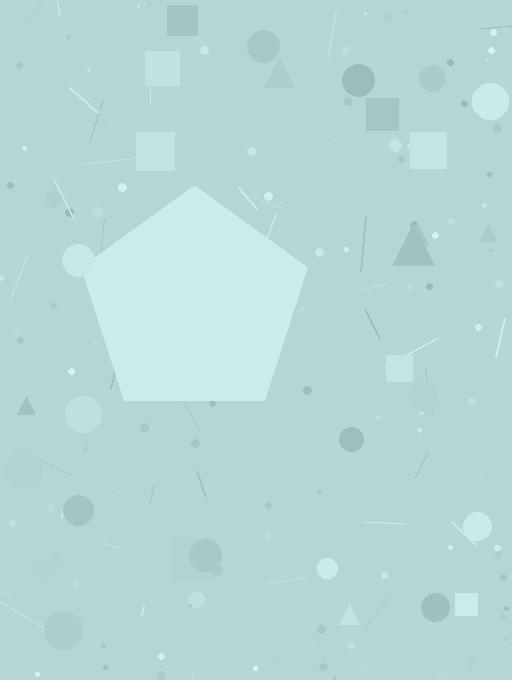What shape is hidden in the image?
A pentagon is hidden in the image.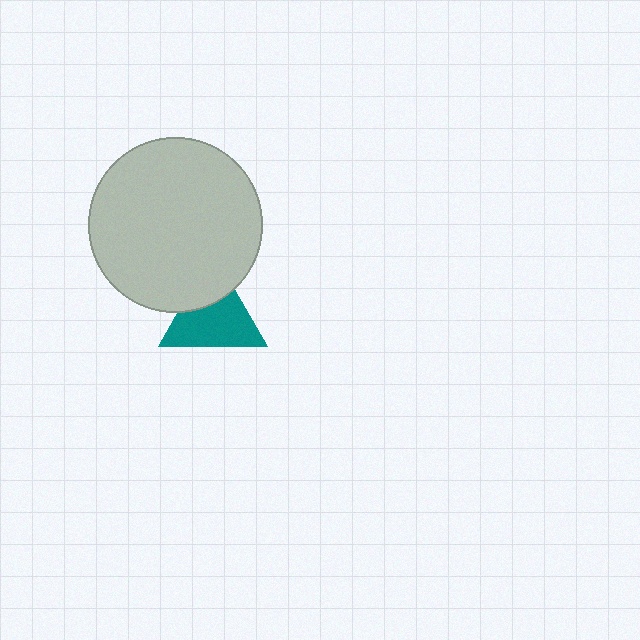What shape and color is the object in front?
The object in front is a light gray circle.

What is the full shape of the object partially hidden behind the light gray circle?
The partially hidden object is a teal triangle.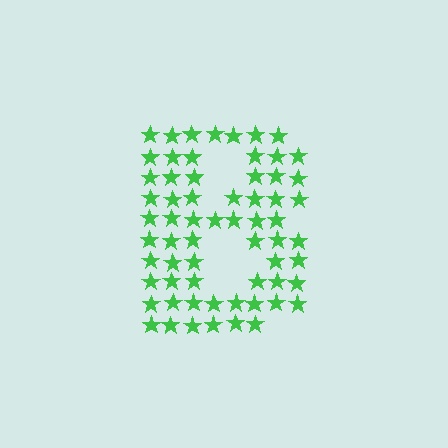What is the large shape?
The large shape is the letter B.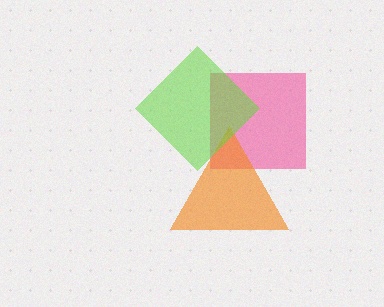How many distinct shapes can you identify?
There are 3 distinct shapes: a pink square, an orange triangle, a lime diamond.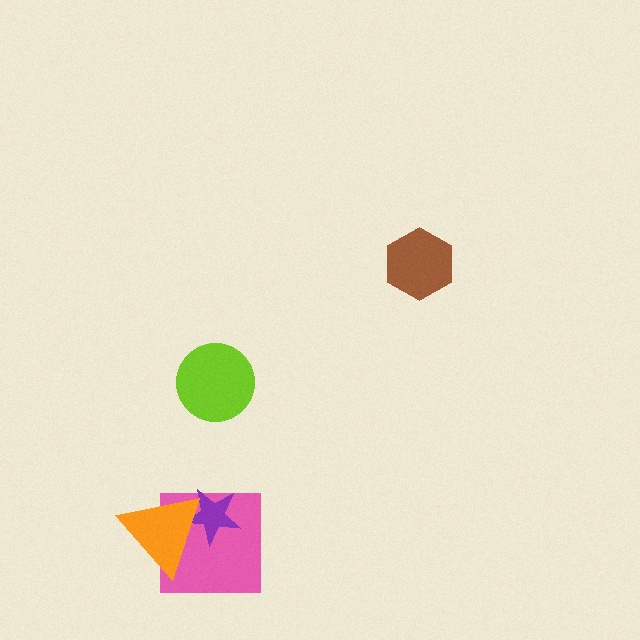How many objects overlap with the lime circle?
0 objects overlap with the lime circle.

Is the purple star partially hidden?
Yes, it is partially covered by another shape.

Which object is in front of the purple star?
The orange triangle is in front of the purple star.